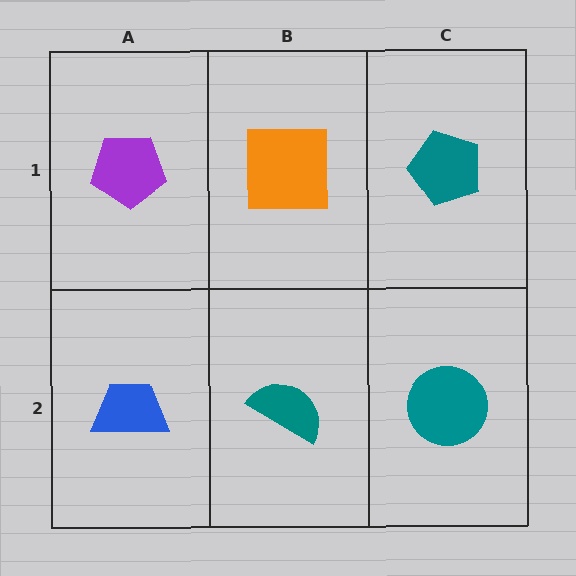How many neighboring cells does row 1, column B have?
3.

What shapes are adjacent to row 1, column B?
A teal semicircle (row 2, column B), a purple pentagon (row 1, column A), a teal pentagon (row 1, column C).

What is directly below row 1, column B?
A teal semicircle.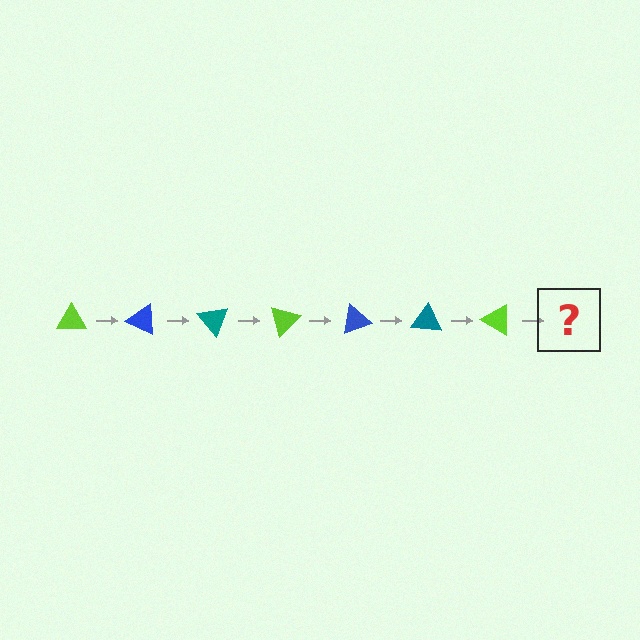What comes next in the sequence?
The next element should be a blue triangle, rotated 175 degrees from the start.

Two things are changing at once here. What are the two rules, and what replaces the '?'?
The two rules are that it rotates 25 degrees each step and the color cycles through lime, blue, and teal. The '?' should be a blue triangle, rotated 175 degrees from the start.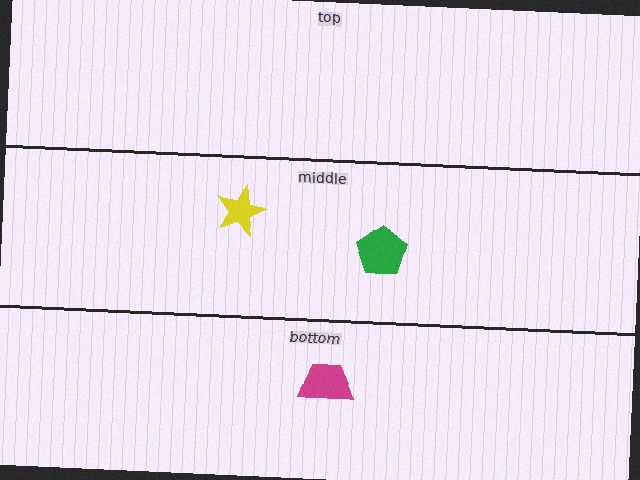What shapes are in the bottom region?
The magenta trapezoid.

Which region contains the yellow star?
The middle region.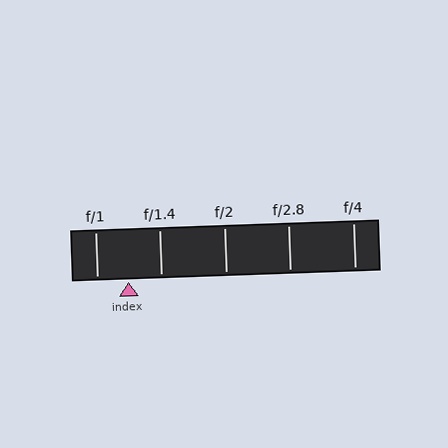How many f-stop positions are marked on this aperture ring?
There are 5 f-stop positions marked.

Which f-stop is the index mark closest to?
The index mark is closest to f/1.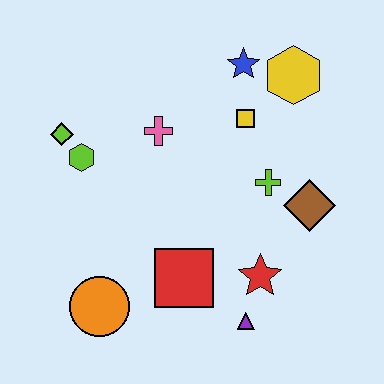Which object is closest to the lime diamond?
The lime hexagon is closest to the lime diamond.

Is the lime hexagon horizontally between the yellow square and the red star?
No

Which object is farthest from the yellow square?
The orange circle is farthest from the yellow square.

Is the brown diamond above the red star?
Yes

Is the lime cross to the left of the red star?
No